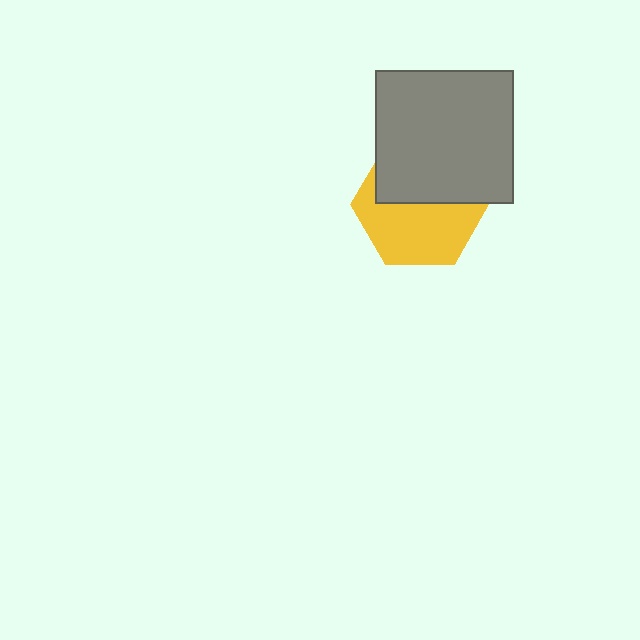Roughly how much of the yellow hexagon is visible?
About half of it is visible (roughly 56%).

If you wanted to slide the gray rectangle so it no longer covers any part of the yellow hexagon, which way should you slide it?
Slide it up — that is the most direct way to separate the two shapes.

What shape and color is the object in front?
The object in front is a gray rectangle.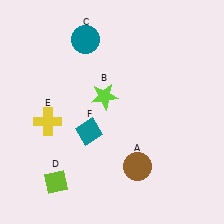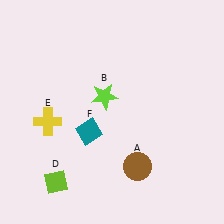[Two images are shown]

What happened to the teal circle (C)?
The teal circle (C) was removed in Image 2. It was in the top-left area of Image 1.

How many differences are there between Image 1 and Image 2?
There is 1 difference between the two images.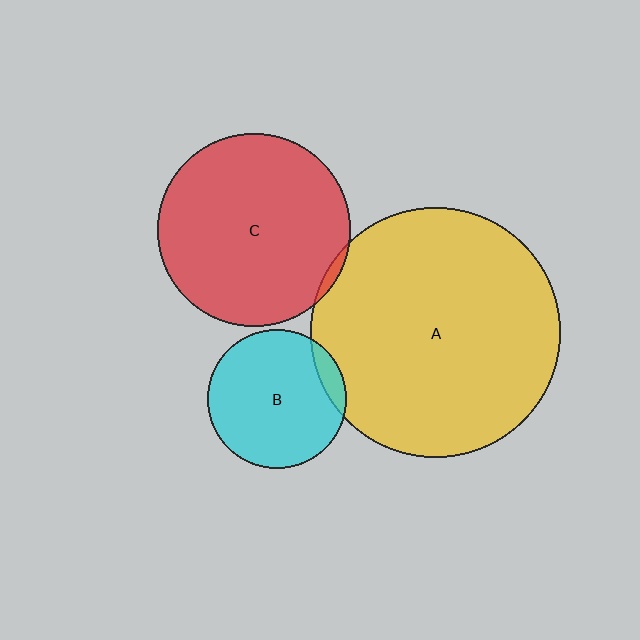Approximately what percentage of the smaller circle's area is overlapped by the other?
Approximately 10%.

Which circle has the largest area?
Circle A (yellow).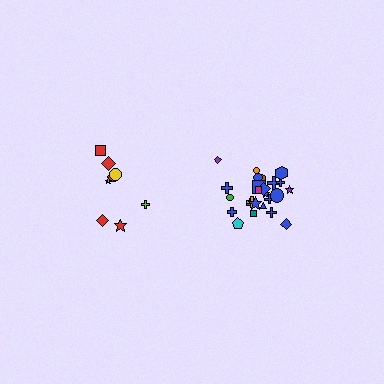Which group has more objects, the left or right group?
The right group.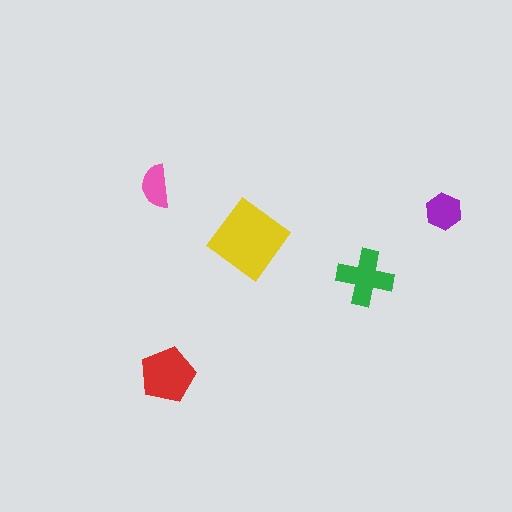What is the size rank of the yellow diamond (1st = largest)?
1st.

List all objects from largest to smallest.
The yellow diamond, the red pentagon, the green cross, the purple hexagon, the pink semicircle.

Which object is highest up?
The pink semicircle is topmost.